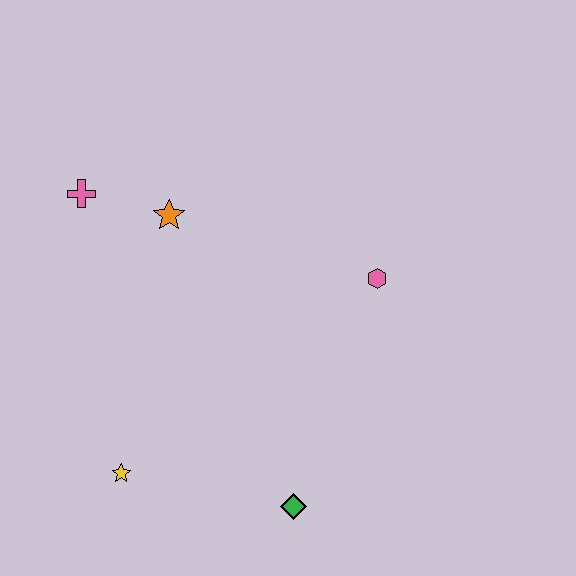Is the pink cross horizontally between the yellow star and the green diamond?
No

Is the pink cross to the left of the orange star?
Yes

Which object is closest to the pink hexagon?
The orange star is closest to the pink hexagon.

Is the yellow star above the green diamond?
Yes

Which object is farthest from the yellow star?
The pink hexagon is farthest from the yellow star.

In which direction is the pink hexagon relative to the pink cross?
The pink hexagon is to the right of the pink cross.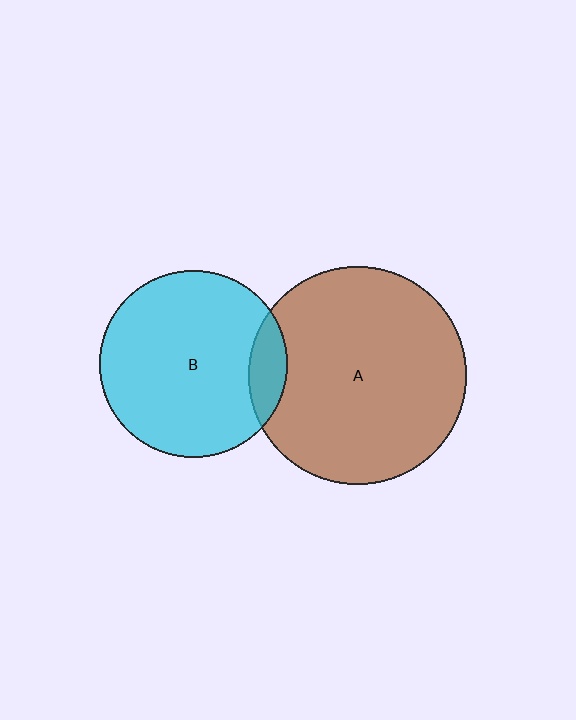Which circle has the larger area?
Circle A (brown).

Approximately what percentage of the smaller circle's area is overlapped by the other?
Approximately 10%.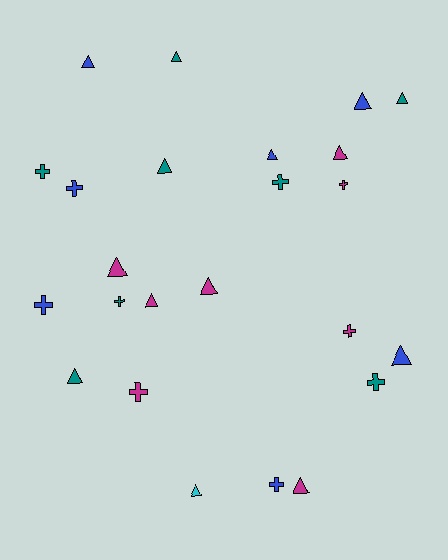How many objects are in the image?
There are 24 objects.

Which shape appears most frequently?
Triangle, with 14 objects.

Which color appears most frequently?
Teal, with 8 objects.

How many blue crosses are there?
There are 3 blue crosses.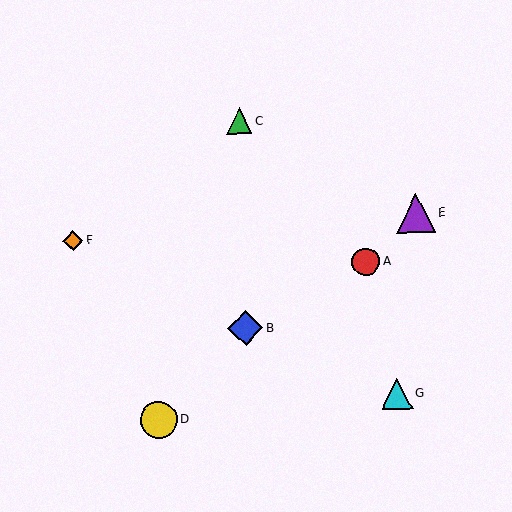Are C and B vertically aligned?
Yes, both are at x≈239.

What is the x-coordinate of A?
Object A is at x≈366.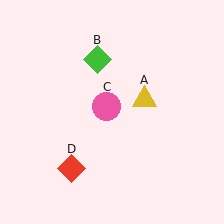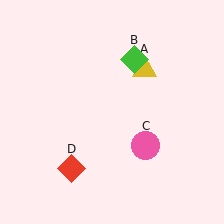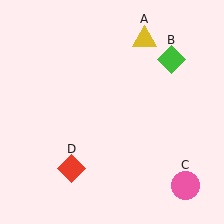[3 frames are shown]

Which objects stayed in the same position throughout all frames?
Red diamond (object D) remained stationary.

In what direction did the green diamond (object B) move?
The green diamond (object B) moved right.